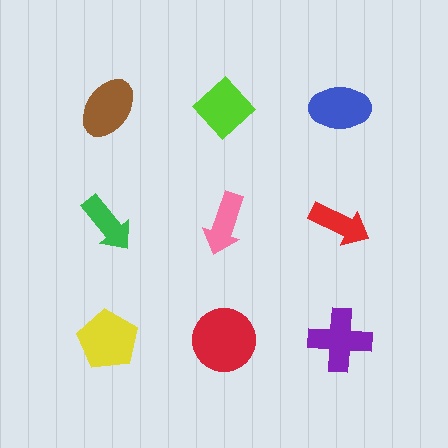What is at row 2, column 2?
A pink arrow.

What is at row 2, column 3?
A red arrow.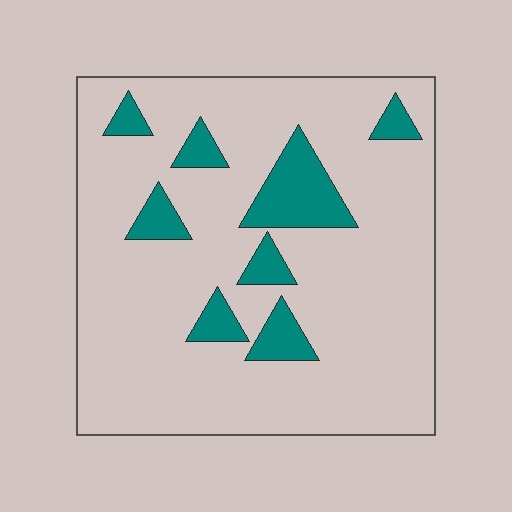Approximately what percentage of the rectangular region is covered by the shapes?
Approximately 15%.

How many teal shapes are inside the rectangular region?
8.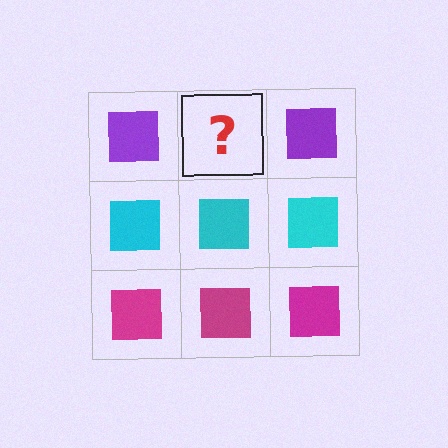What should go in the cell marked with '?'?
The missing cell should contain a purple square.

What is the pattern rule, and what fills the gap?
The rule is that each row has a consistent color. The gap should be filled with a purple square.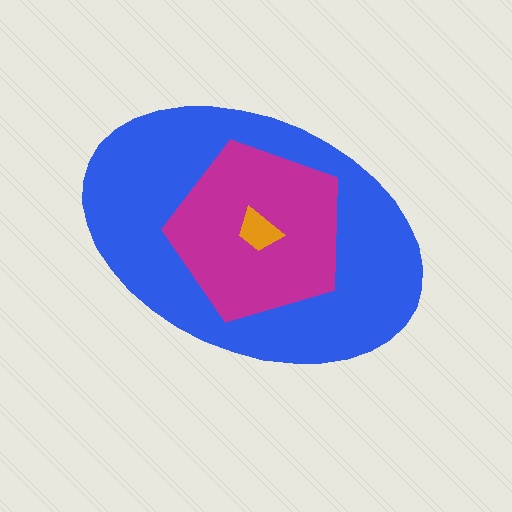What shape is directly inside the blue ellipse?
The magenta pentagon.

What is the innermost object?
The orange trapezoid.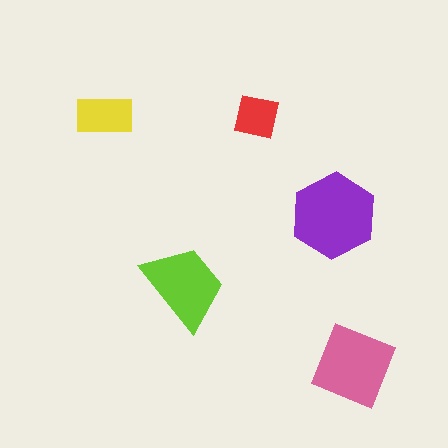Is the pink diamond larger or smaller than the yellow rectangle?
Larger.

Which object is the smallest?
The red square.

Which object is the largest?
The purple hexagon.